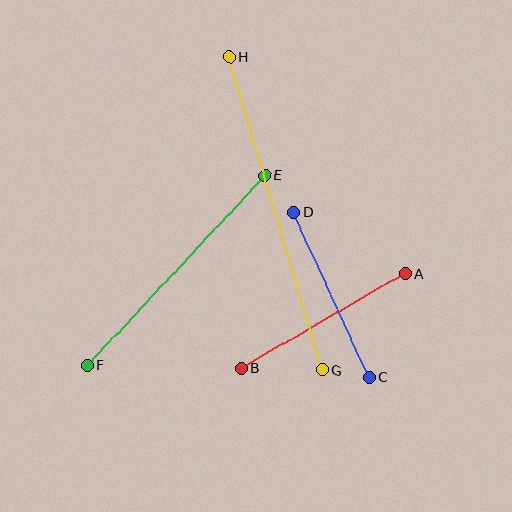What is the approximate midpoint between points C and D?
The midpoint is at approximately (331, 295) pixels.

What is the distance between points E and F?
The distance is approximately 260 pixels.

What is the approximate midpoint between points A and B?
The midpoint is at approximately (323, 321) pixels.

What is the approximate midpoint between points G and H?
The midpoint is at approximately (276, 213) pixels.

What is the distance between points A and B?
The distance is approximately 189 pixels.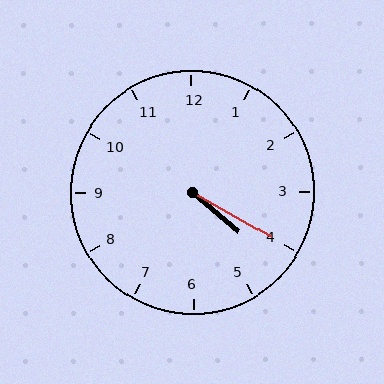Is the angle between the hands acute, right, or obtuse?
It is acute.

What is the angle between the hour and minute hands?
Approximately 10 degrees.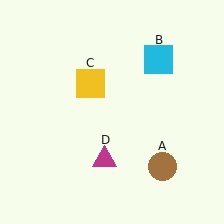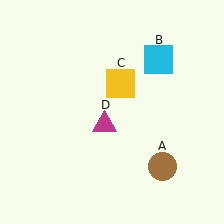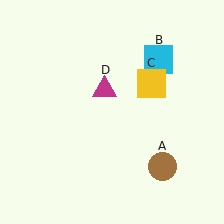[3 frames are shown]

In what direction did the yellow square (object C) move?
The yellow square (object C) moved right.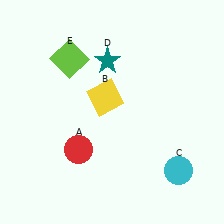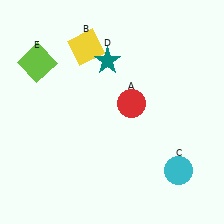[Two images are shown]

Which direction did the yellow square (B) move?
The yellow square (B) moved up.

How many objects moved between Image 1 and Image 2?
3 objects moved between the two images.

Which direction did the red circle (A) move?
The red circle (A) moved right.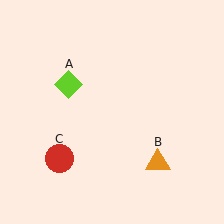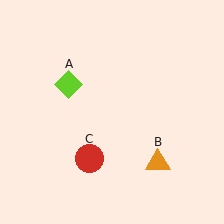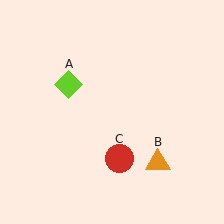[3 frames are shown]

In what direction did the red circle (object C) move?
The red circle (object C) moved right.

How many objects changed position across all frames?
1 object changed position: red circle (object C).